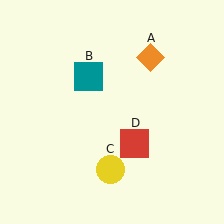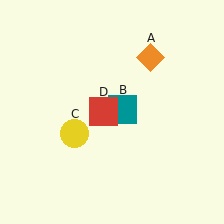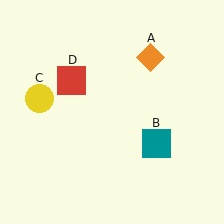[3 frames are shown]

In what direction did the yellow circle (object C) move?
The yellow circle (object C) moved up and to the left.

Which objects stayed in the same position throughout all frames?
Orange diamond (object A) remained stationary.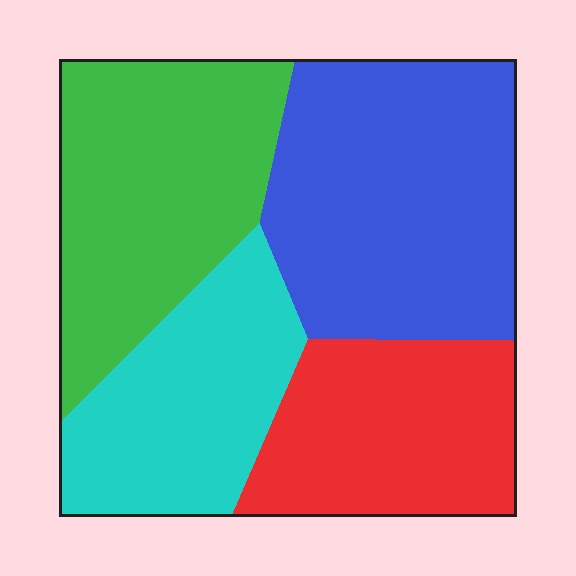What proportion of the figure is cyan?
Cyan covers roughly 20% of the figure.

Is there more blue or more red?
Blue.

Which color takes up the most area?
Blue, at roughly 30%.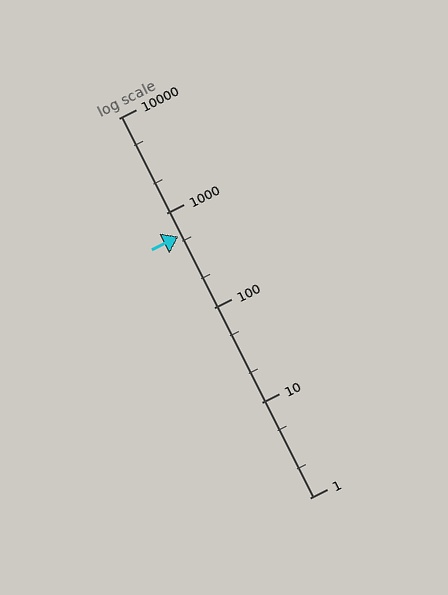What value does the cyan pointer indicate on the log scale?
The pointer indicates approximately 570.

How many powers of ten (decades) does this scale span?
The scale spans 4 decades, from 1 to 10000.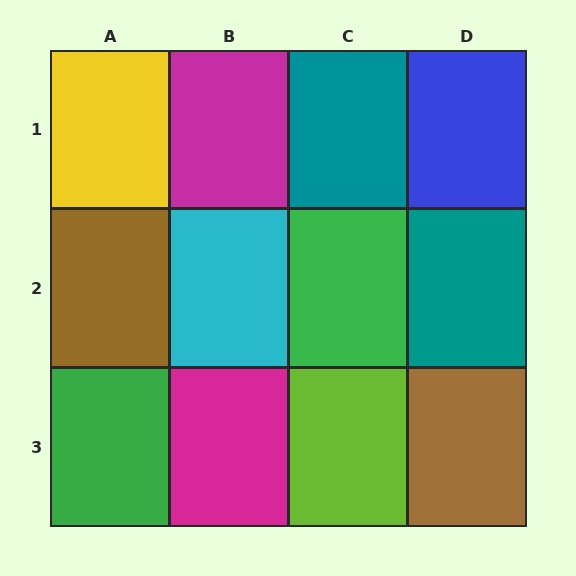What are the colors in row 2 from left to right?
Brown, cyan, green, teal.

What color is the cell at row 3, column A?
Green.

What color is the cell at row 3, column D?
Brown.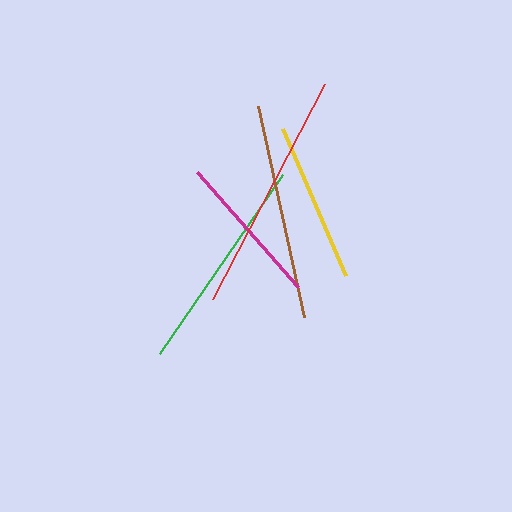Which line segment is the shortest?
The magenta line is the shortest at approximately 153 pixels.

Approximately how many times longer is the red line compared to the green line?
The red line is approximately 1.1 times the length of the green line.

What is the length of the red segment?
The red segment is approximately 242 pixels long.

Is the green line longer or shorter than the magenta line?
The green line is longer than the magenta line.